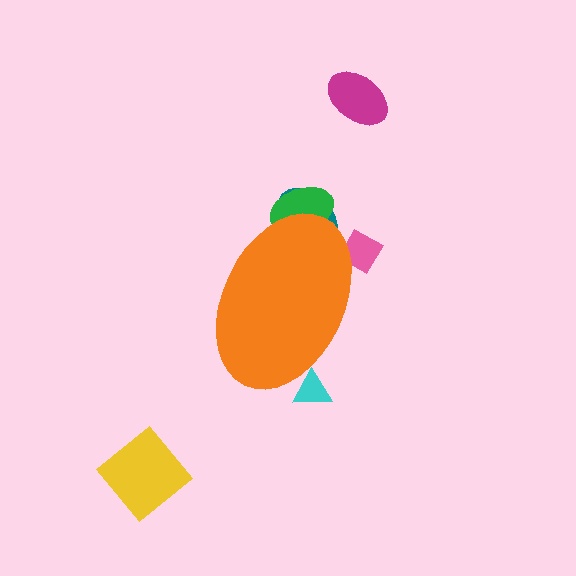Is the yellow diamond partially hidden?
No, the yellow diamond is fully visible.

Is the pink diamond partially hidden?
Yes, the pink diamond is partially hidden behind the orange ellipse.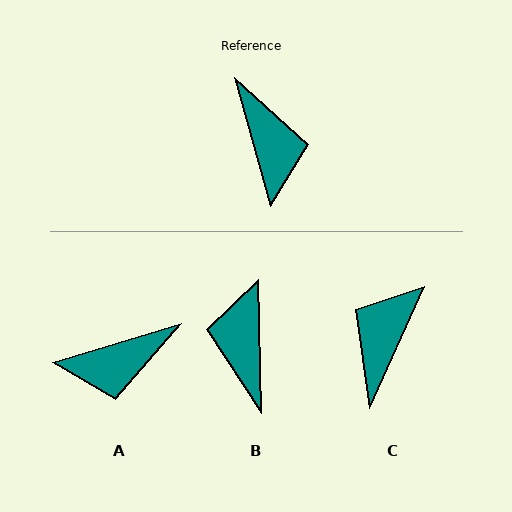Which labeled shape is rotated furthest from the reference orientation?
B, about 166 degrees away.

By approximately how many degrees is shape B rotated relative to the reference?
Approximately 166 degrees counter-clockwise.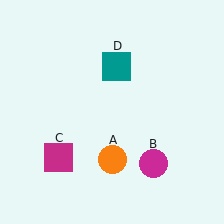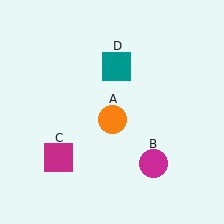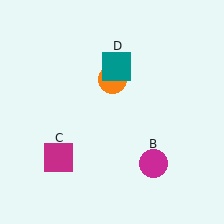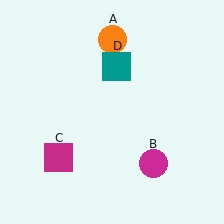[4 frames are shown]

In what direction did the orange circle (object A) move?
The orange circle (object A) moved up.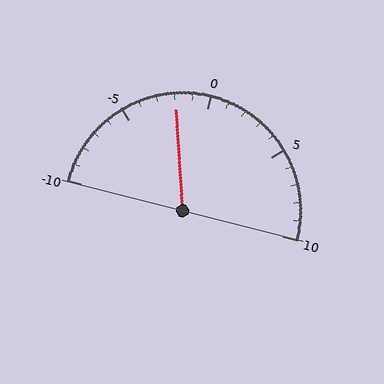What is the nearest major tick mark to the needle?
The nearest major tick mark is 0.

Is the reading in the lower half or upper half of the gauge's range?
The reading is in the lower half of the range (-10 to 10).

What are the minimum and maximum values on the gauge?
The gauge ranges from -10 to 10.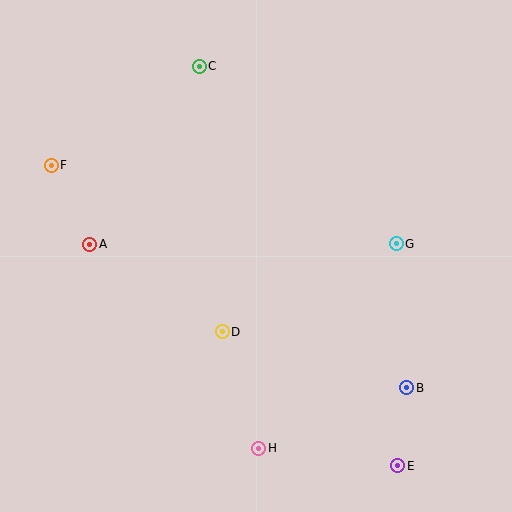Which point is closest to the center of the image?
Point D at (222, 332) is closest to the center.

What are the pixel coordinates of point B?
Point B is at (407, 388).